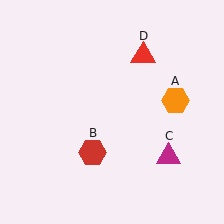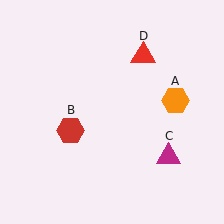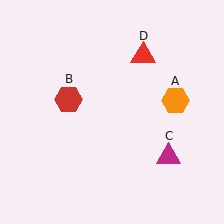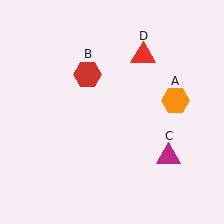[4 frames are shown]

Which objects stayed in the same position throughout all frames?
Orange hexagon (object A) and magenta triangle (object C) and red triangle (object D) remained stationary.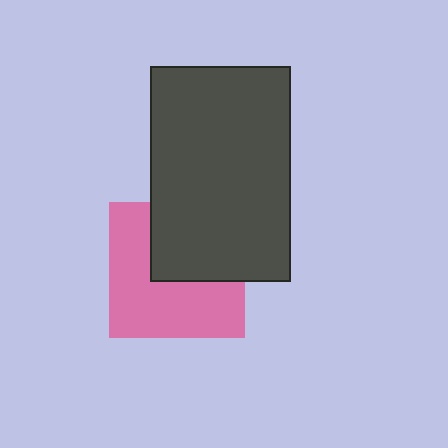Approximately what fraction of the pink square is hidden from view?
Roughly 42% of the pink square is hidden behind the dark gray rectangle.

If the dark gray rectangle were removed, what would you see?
You would see the complete pink square.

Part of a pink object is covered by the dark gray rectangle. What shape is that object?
It is a square.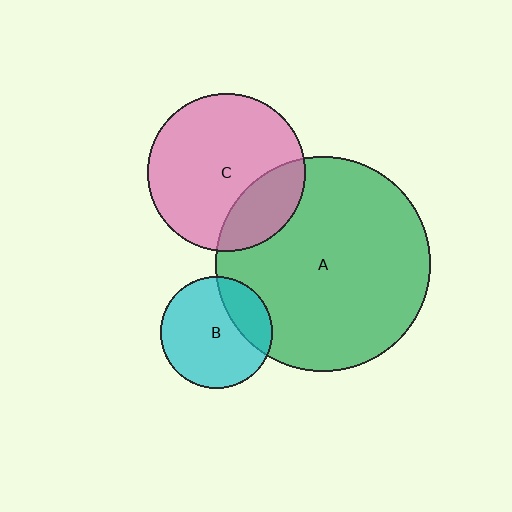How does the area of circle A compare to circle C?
Approximately 1.8 times.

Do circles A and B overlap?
Yes.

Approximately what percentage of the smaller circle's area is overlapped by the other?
Approximately 25%.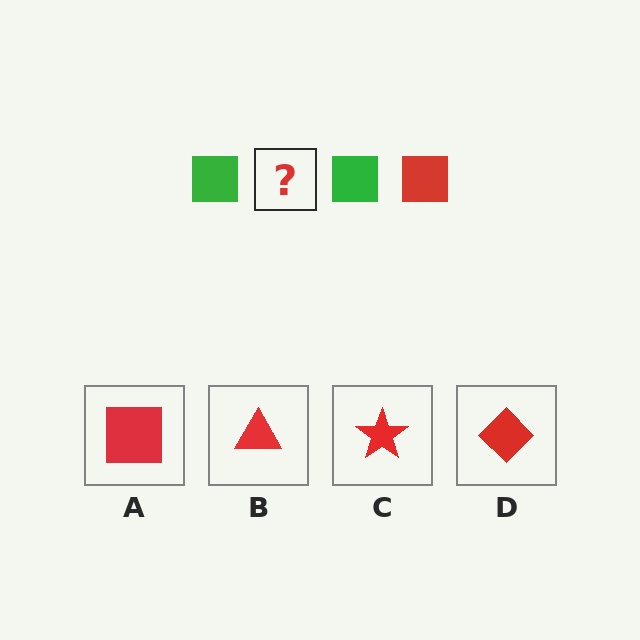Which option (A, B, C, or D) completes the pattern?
A.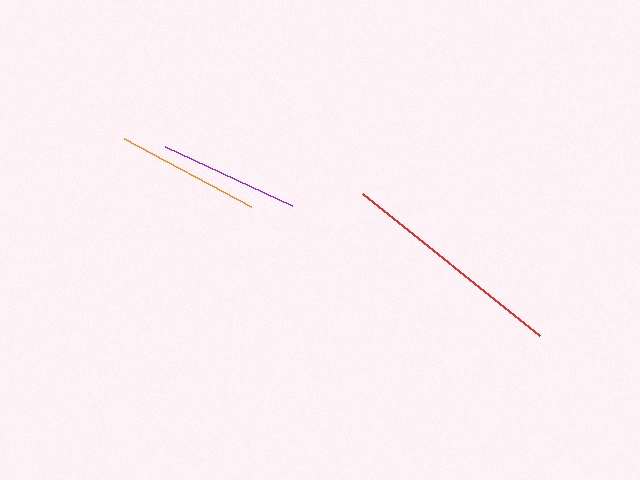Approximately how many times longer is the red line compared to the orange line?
The red line is approximately 1.6 times the length of the orange line.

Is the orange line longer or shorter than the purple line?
The orange line is longer than the purple line.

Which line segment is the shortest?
The purple line is the shortest at approximately 141 pixels.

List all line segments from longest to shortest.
From longest to shortest: red, orange, purple.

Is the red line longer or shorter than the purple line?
The red line is longer than the purple line.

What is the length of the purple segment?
The purple segment is approximately 141 pixels long.